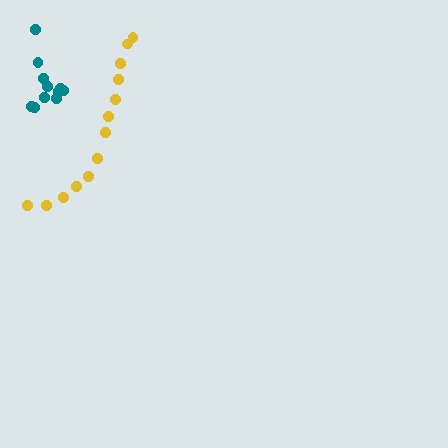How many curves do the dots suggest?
There are 2 distinct paths.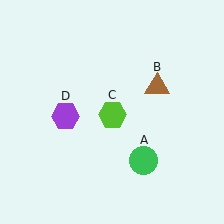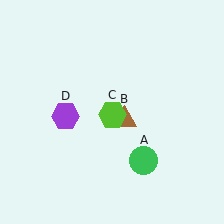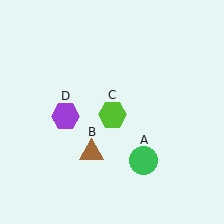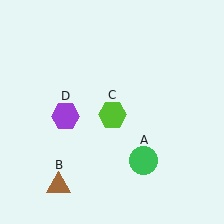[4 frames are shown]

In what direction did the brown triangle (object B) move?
The brown triangle (object B) moved down and to the left.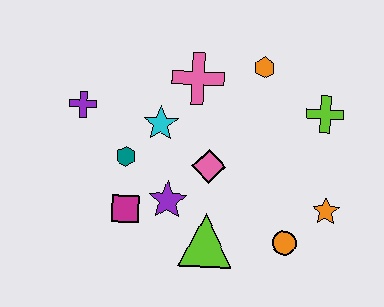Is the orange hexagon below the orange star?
No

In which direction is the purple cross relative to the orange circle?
The purple cross is to the left of the orange circle.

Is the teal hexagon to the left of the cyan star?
Yes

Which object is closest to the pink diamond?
The purple star is closest to the pink diamond.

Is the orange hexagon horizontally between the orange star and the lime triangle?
Yes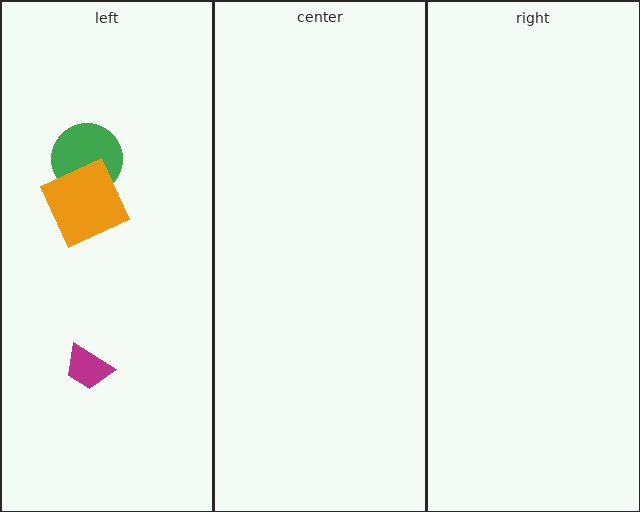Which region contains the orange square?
The left region.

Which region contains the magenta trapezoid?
The left region.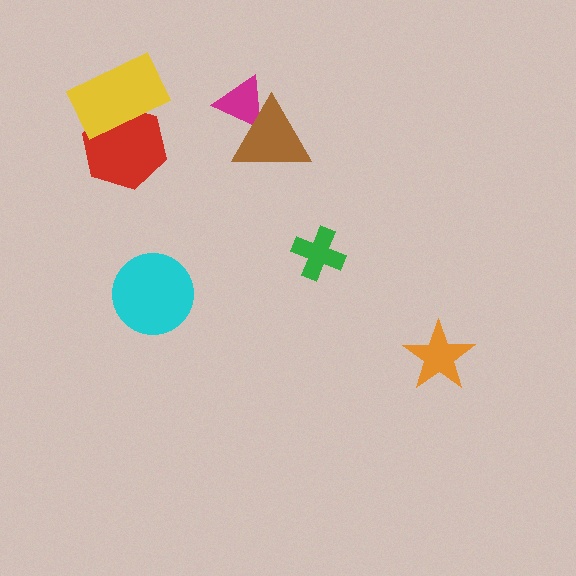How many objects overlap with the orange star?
0 objects overlap with the orange star.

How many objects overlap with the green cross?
0 objects overlap with the green cross.